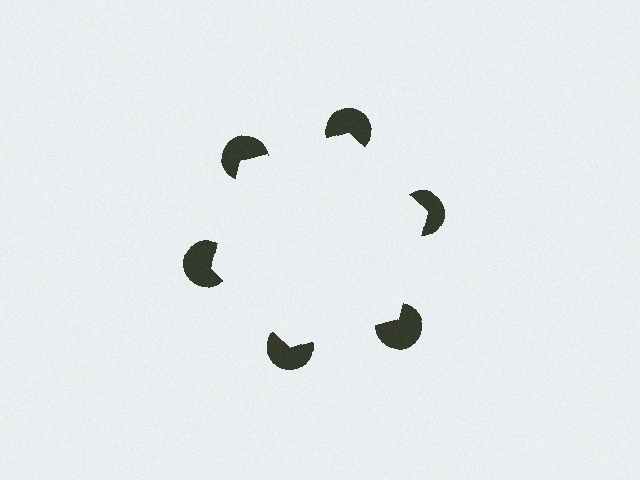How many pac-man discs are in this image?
There are 6 — one at each vertex of the illusory hexagon.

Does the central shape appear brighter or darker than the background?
It typically appears slightly brighter than the background, even though no actual brightness change is drawn.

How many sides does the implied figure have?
6 sides.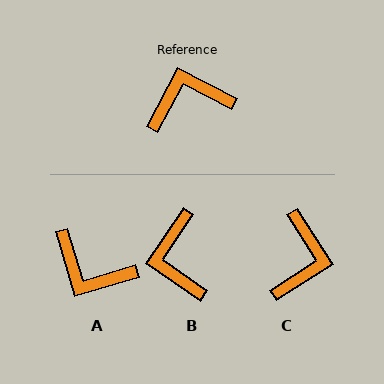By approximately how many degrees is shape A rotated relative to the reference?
Approximately 134 degrees counter-clockwise.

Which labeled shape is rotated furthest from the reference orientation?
A, about 134 degrees away.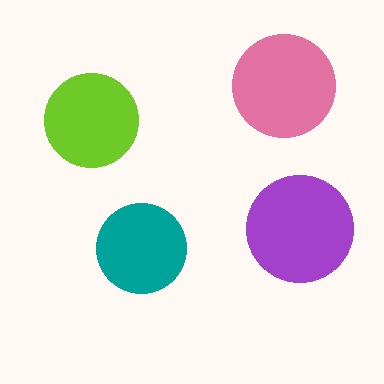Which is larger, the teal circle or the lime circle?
The lime one.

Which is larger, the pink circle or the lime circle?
The pink one.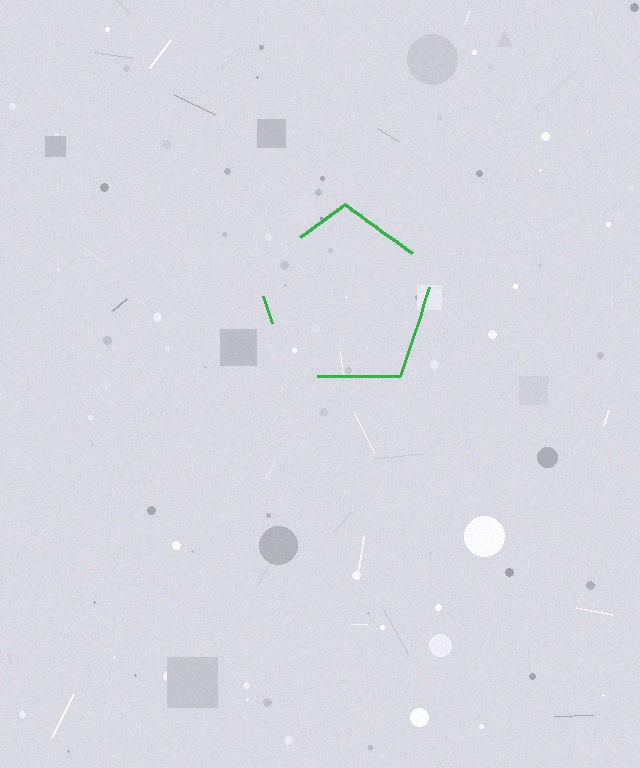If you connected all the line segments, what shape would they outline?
They would outline a pentagon.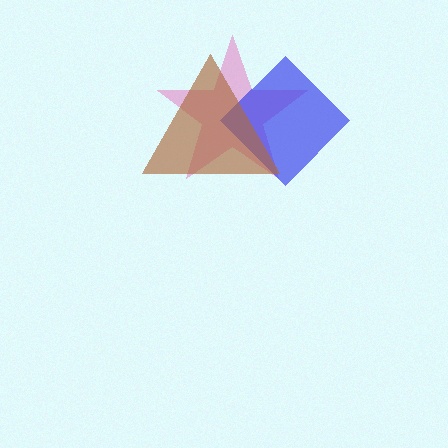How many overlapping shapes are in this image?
There are 3 overlapping shapes in the image.